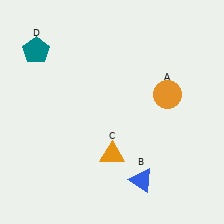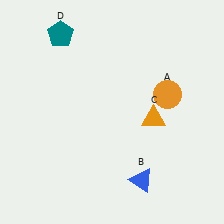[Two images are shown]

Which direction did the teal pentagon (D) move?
The teal pentagon (D) moved right.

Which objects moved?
The objects that moved are: the orange triangle (C), the teal pentagon (D).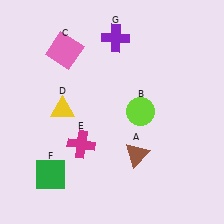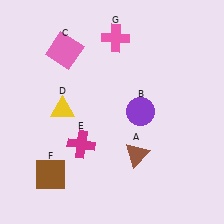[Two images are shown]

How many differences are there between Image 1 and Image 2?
There are 3 differences between the two images.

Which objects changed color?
B changed from lime to purple. F changed from green to brown. G changed from purple to pink.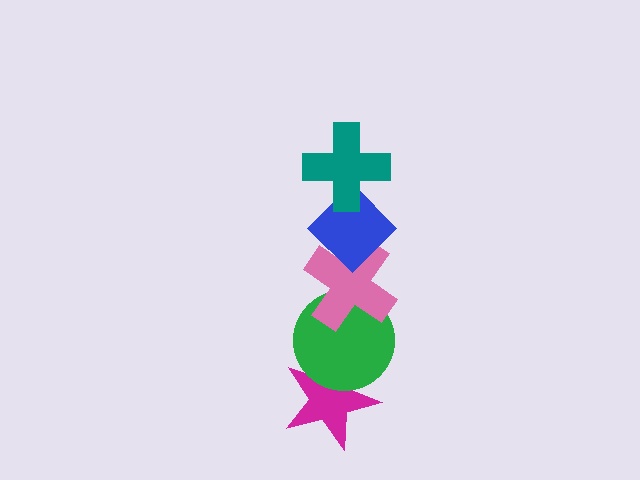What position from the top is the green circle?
The green circle is 4th from the top.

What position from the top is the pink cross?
The pink cross is 3rd from the top.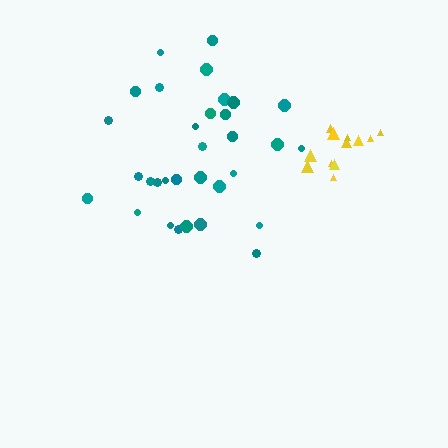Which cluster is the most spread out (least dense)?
Teal.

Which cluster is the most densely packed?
Yellow.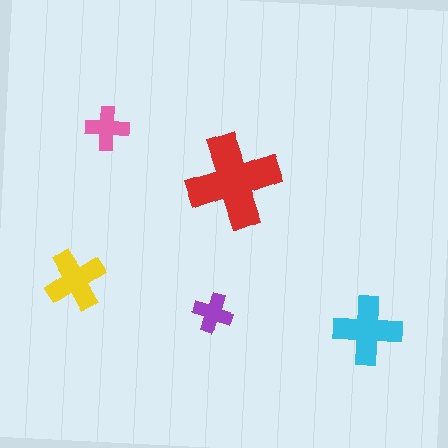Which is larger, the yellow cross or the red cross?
The red one.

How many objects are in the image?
There are 5 objects in the image.